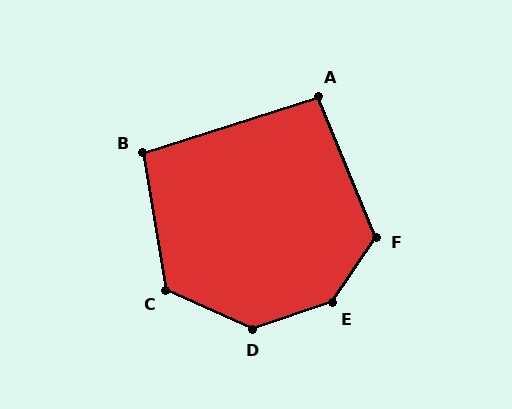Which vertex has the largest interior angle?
E, at approximately 142 degrees.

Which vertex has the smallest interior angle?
A, at approximately 95 degrees.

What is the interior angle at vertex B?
Approximately 98 degrees (obtuse).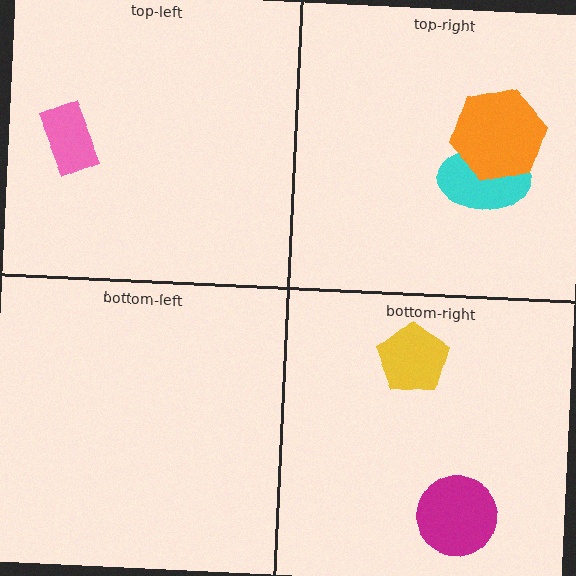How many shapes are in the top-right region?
2.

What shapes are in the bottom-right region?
The magenta circle, the yellow pentagon.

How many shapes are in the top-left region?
1.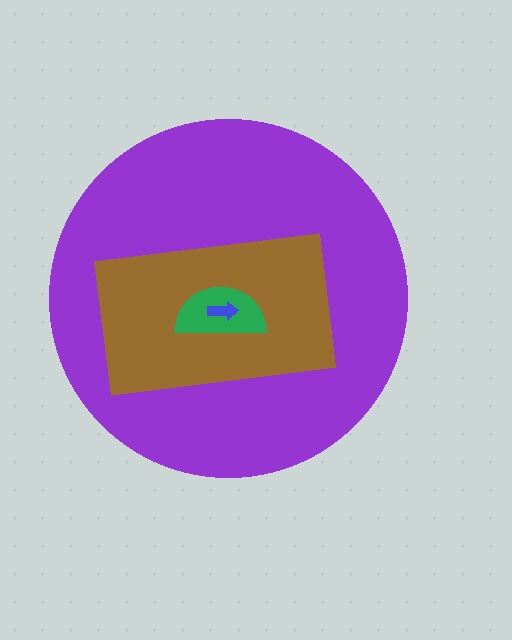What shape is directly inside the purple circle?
The brown rectangle.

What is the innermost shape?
The blue arrow.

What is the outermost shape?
The purple circle.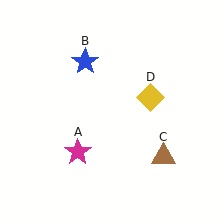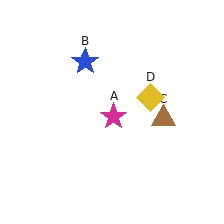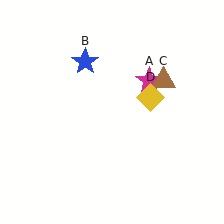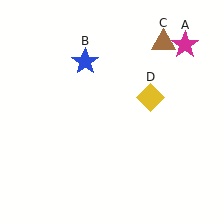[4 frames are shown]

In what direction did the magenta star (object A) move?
The magenta star (object A) moved up and to the right.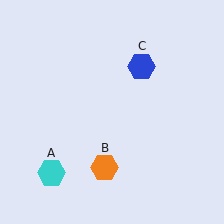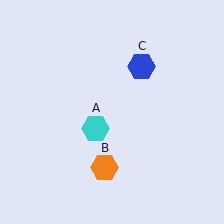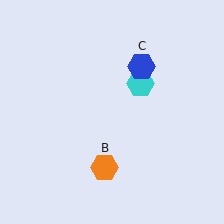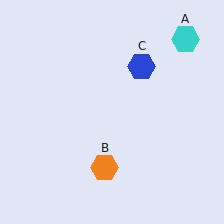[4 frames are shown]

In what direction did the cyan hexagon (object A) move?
The cyan hexagon (object A) moved up and to the right.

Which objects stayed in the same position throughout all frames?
Orange hexagon (object B) and blue hexagon (object C) remained stationary.